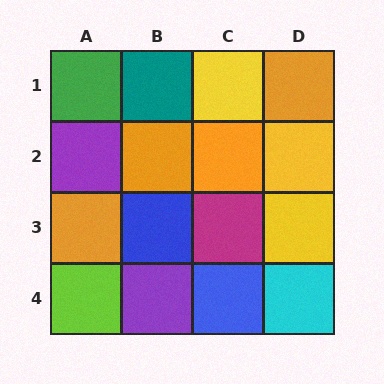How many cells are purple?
2 cells are purple.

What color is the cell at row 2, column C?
Orange.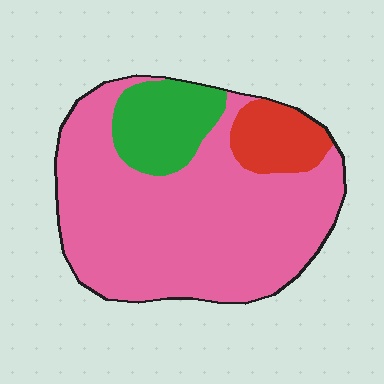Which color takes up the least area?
Red, at roughly 10%.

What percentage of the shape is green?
Green takes up about one sixth (1/6) of the shape.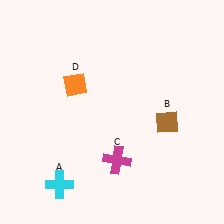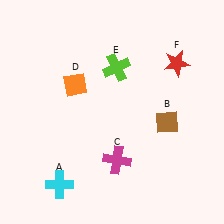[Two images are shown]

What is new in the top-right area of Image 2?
A lime cross (E) was added in the top-right area of Image 2.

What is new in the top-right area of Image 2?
A red star (F) was added in the top-right area of Image 2.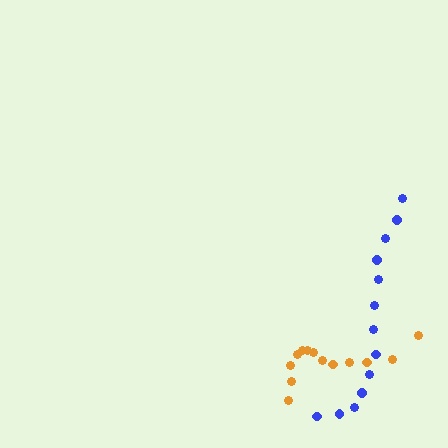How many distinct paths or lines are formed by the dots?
There are 2 distinct paths.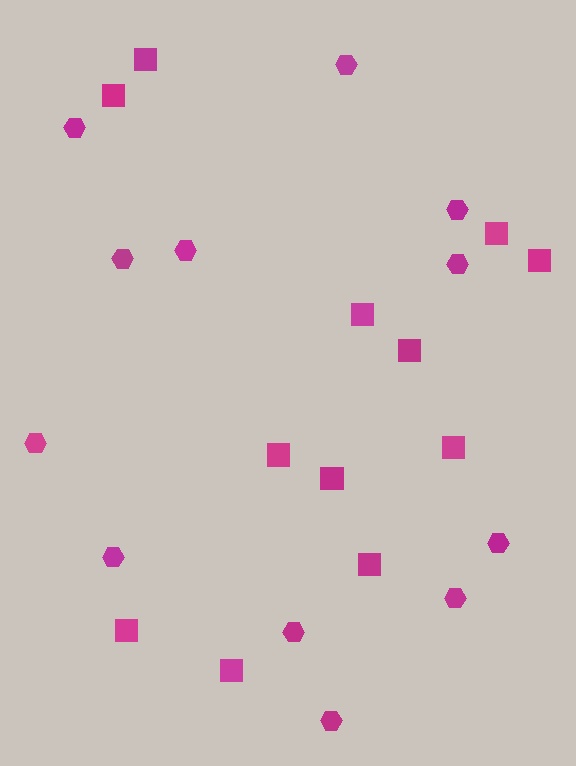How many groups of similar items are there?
There are 2 groups: one group of hexagons (12) and one group of squares (12).